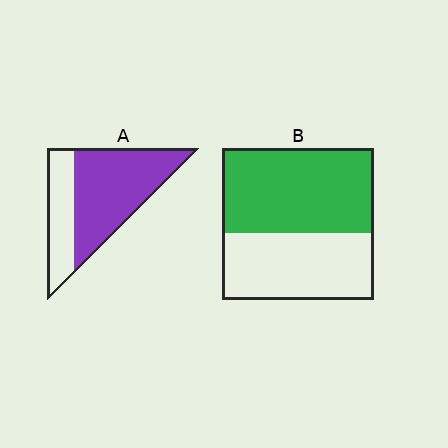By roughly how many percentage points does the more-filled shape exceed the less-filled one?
By roughly 10 percentage points (A over B).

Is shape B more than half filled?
Yes.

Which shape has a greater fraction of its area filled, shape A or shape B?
Shape A.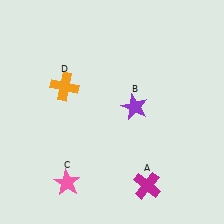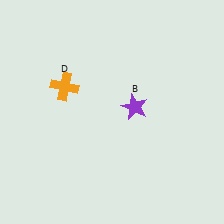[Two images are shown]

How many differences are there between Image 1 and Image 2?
There are 2 differences between the two images.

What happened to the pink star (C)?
The pink star (C) was removed in Image 2. It was in the bottom-left area of Image 1.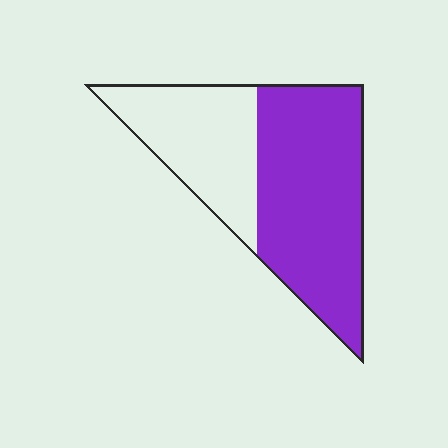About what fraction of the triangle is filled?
About five eighths (5/8).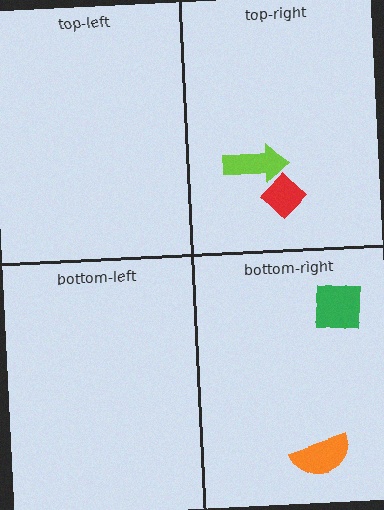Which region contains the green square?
The bottom-right region.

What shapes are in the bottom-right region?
The green square, the orange semicircle.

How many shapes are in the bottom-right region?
2.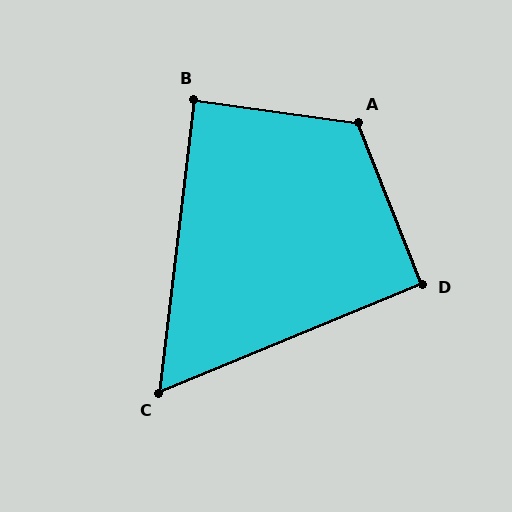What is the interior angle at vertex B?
Approximately 89 degrees (approximately right).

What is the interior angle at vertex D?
Approximately 91 degrees (approximately right).